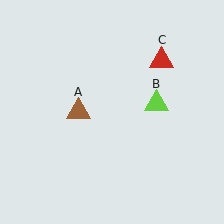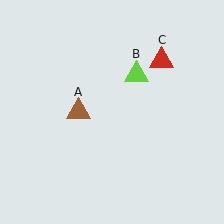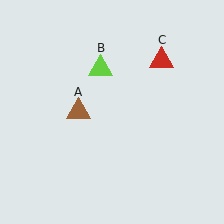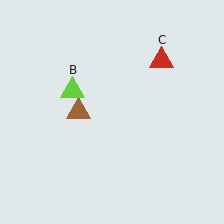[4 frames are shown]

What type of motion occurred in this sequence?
The lime triangle (object B) rotated counterclockwise around the center of the scene.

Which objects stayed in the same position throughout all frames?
Brown triangle (object A) and red triangle (object C) remained stationary.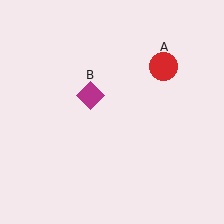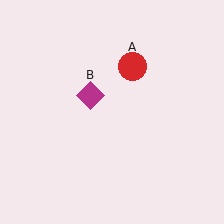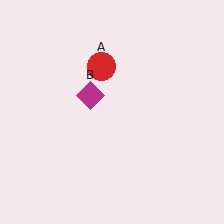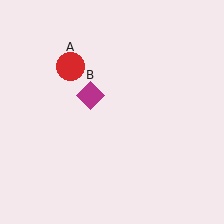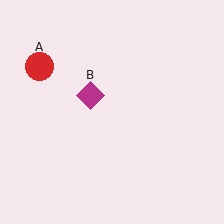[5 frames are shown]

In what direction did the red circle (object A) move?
The red circle (object A) moved left.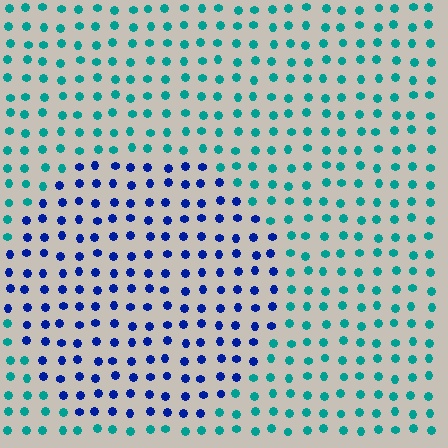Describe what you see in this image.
The image is filled with small teal elements in a uniform arrangement. A circle-shaped region is visible where the elements are tinted to a slightly different hue, forming a subtle color boundary.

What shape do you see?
I see a circle.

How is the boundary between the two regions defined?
The boundary is defined purely by a slight shift in hue (about 54 degrees). Spacing, size, and orientation are identical on both sides.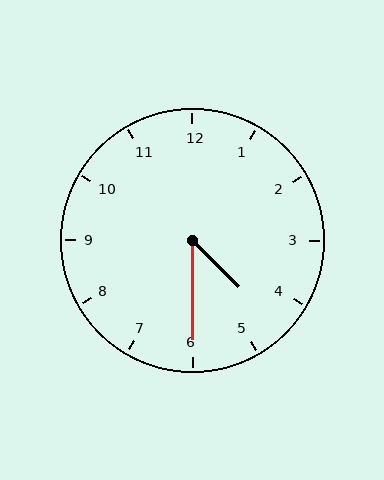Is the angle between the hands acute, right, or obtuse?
It is acute.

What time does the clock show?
4:30.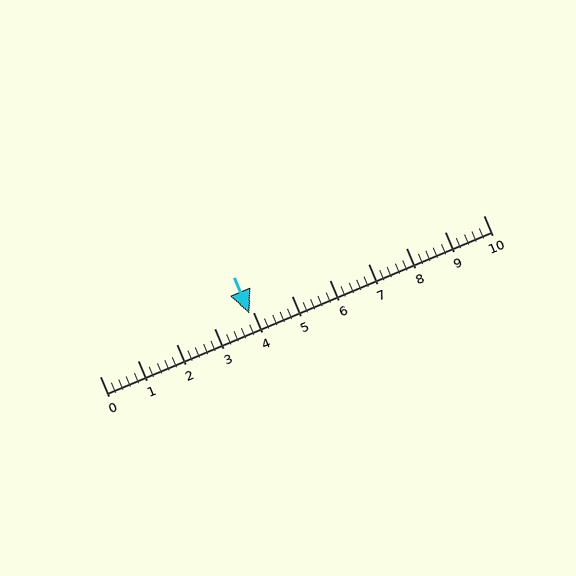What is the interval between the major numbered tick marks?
The major tick marks are spaced 1 units apart.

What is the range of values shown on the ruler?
The ruler shows values from 0 to 10.